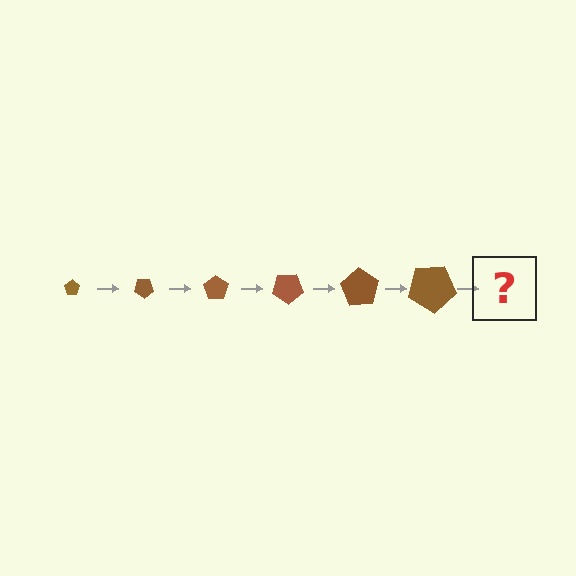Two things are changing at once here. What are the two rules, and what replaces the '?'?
The two rules are that the pentagon grows larger each step and it rotates 35 degrees each step. The '?' should be a pentagon, larger than the previous one and rotated 210 degrees from the start.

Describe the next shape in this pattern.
It should be a pentagon, larger than the previous one and rotated 210 degrees from the start.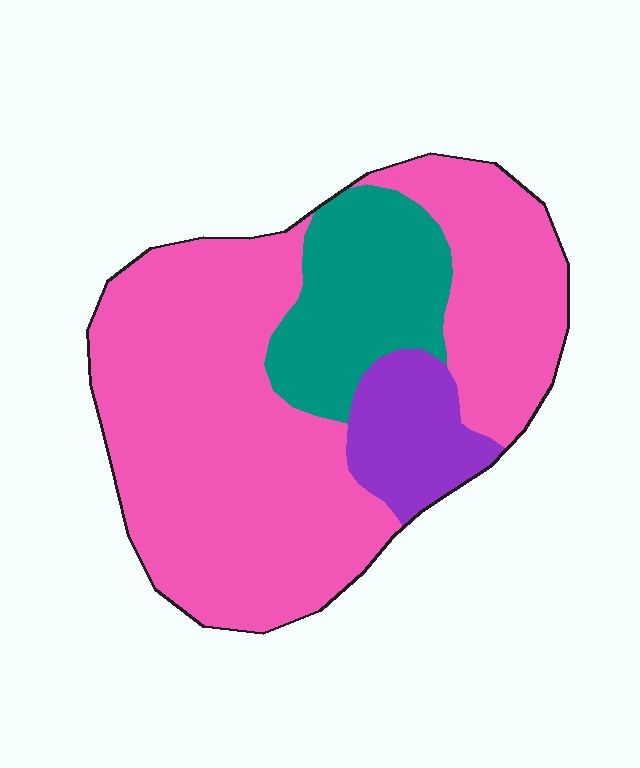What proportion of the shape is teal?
Teal covers around 20% of the shape.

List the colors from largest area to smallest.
From largest to smallest: pink, teal, purple.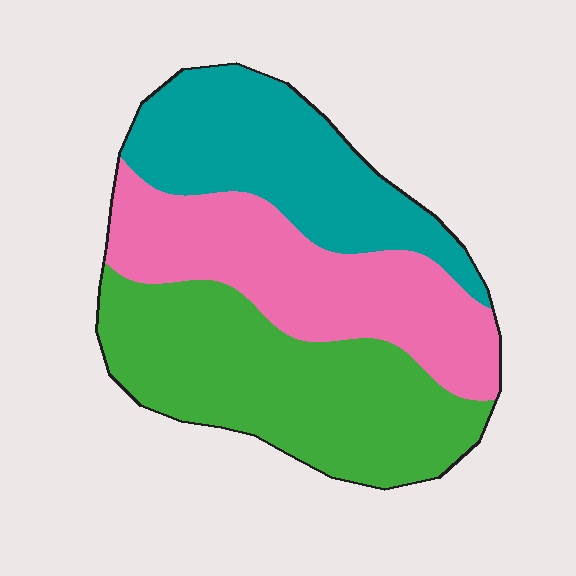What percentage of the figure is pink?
Pink covers 32% of the figure.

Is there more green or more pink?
Green.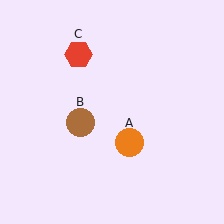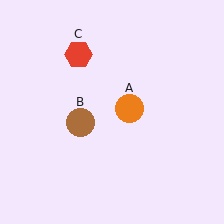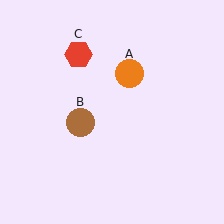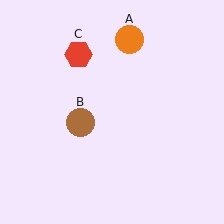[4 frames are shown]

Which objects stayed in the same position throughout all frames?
Brown circle (object B) and red hexagon (object C) remained stationary.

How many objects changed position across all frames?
1 object changed position: orange circle (object A).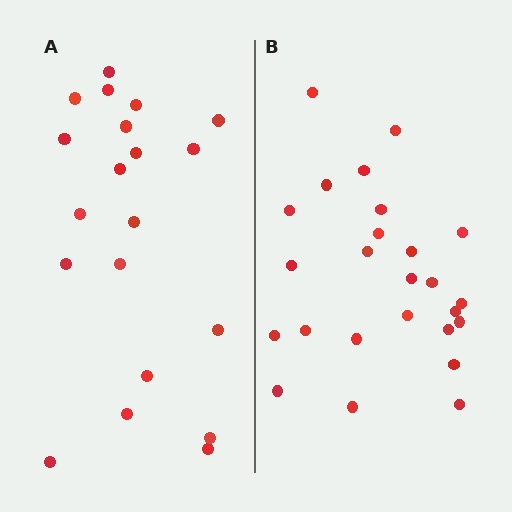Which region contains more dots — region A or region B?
Region B (the right region) has more dots.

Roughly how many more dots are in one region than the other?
Region B has about 5 more dots than region A.